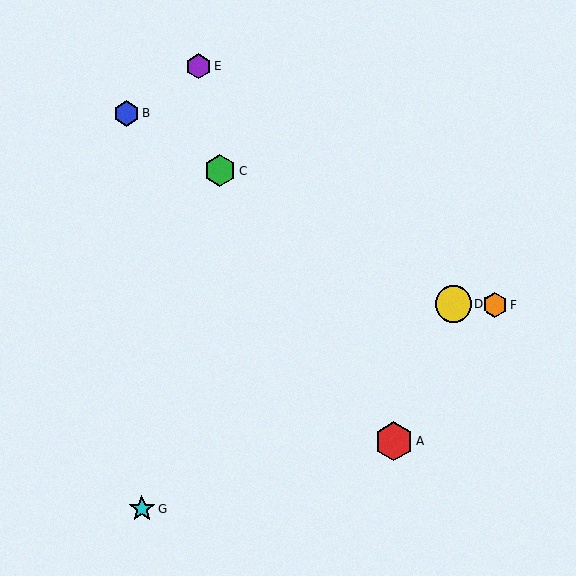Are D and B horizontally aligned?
No, D is at y≈304 and B is at y≈113.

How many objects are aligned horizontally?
2 objects (D, F) are aligned horizontally.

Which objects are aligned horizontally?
Objects D, F are aligned horizontally.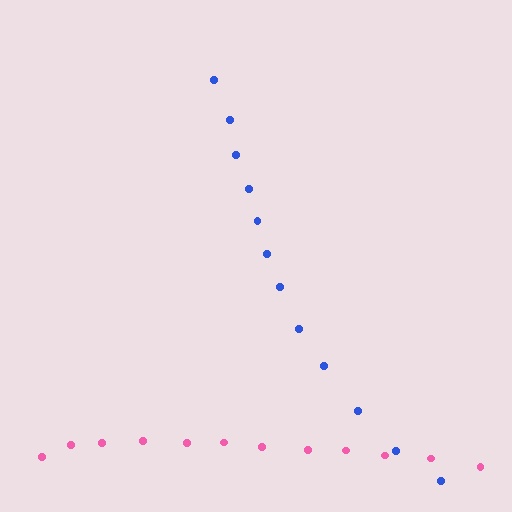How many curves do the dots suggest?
There are 2 distinct paths.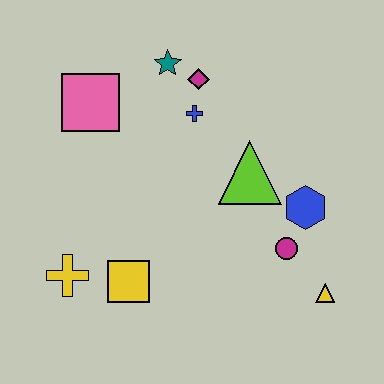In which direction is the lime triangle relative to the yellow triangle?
The lime triangle is above the yellow triangle.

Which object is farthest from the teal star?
The yellow triangle is farthest from the teal star.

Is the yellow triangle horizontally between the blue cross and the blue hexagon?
No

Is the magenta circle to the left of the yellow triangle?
Yes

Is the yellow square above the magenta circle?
No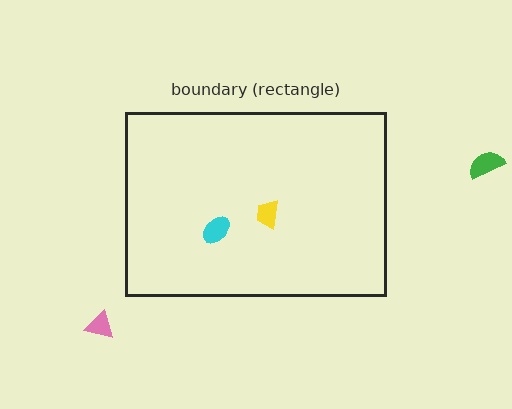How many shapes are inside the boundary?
2 inside, 2 outside.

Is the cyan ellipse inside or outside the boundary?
Inside.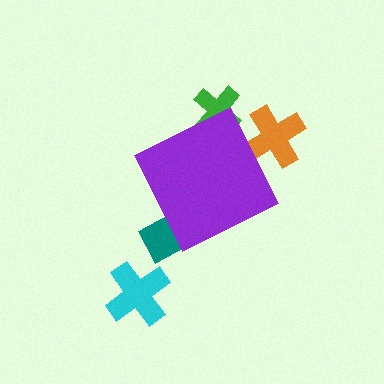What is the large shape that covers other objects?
A purple diamond.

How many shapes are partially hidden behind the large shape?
3 shapes are partially hidden.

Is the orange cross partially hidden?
Yes, the orange cross is partially hidden behind the purple diamond.